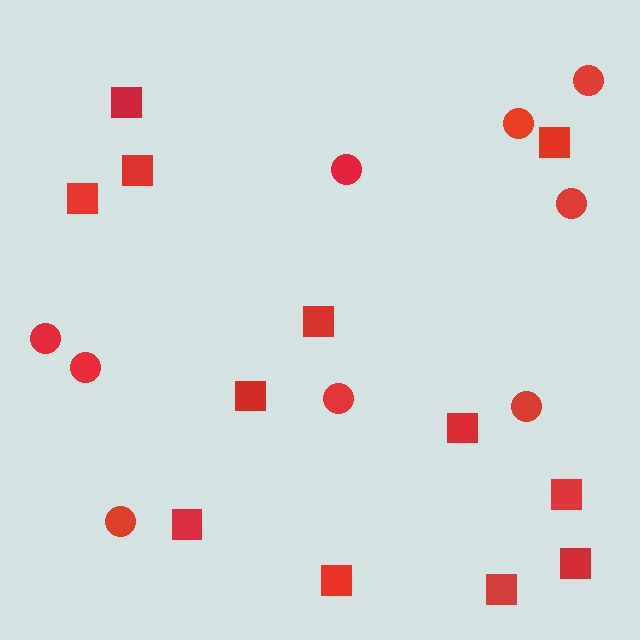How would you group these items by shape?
There are 2 groups: one group of squares (12) and one group of circles (9).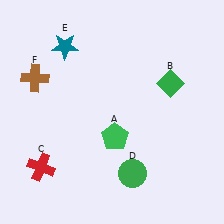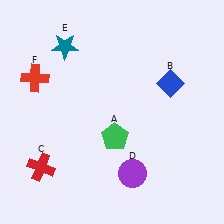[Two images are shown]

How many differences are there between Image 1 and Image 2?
There are 3 differences between the two images.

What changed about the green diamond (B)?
In Image 1, B is green. In Image 2, it changed to blue.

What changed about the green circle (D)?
In Image 1, D is green. In Image 2, it changed to purple.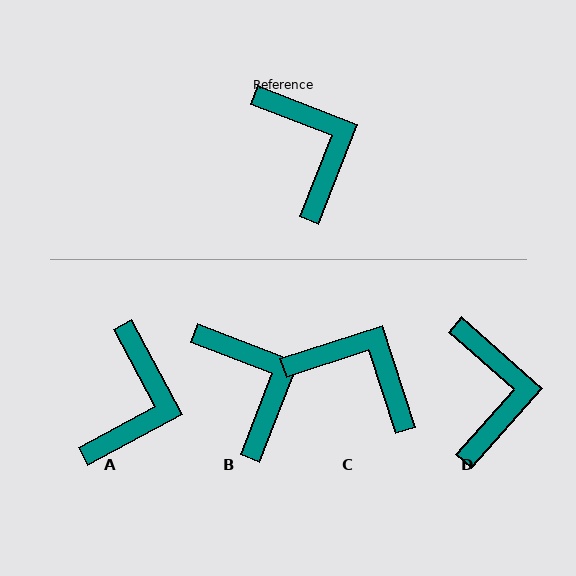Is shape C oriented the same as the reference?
No, it is off by about 39 degrees.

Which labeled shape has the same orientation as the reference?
B.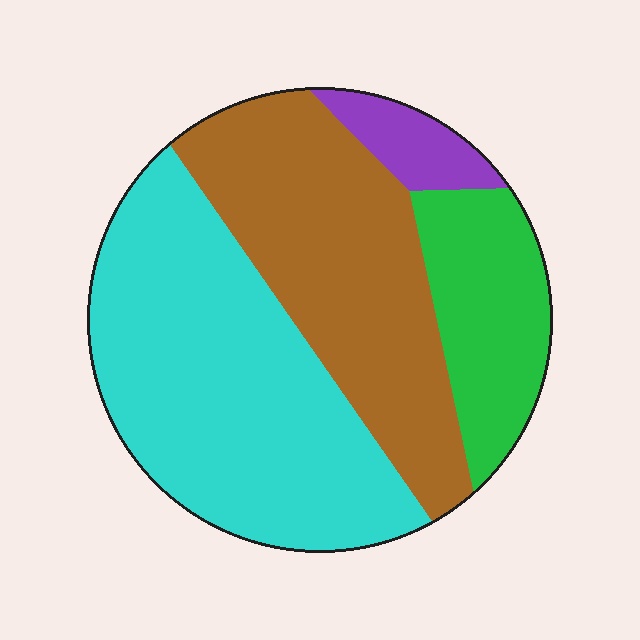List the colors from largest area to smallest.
From largest to smallest: cyan, brown, green, purple.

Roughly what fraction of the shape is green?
Green takes up less than a quarter of the shape.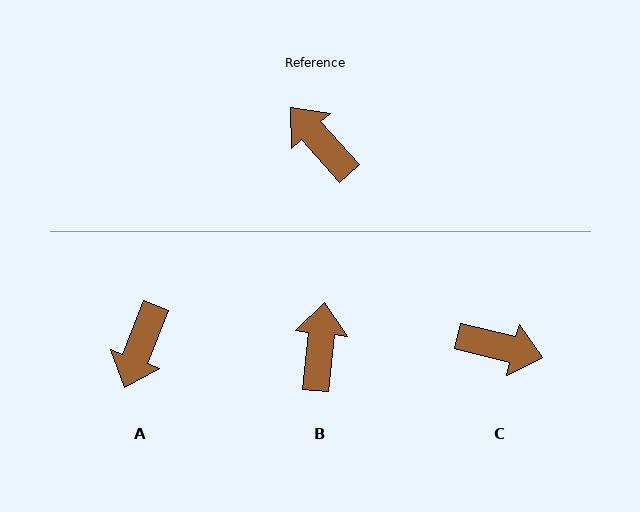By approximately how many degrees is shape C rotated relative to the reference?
Approximately 146 degrees clockwise.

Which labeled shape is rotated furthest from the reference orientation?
C, about 146 degrees away.